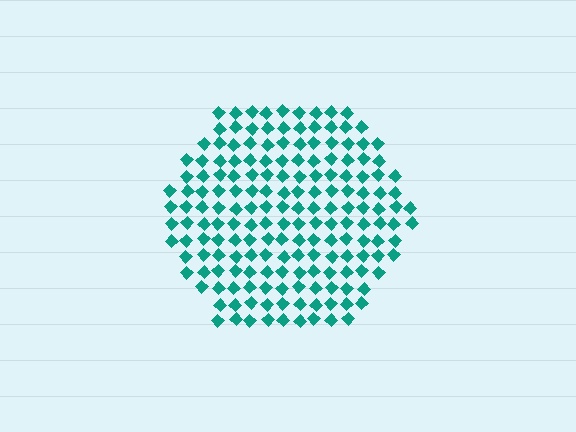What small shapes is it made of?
It is made of small diamonds.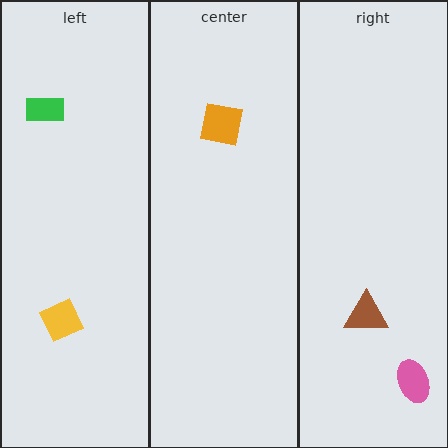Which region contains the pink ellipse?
The right region.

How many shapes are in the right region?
2.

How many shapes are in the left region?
2.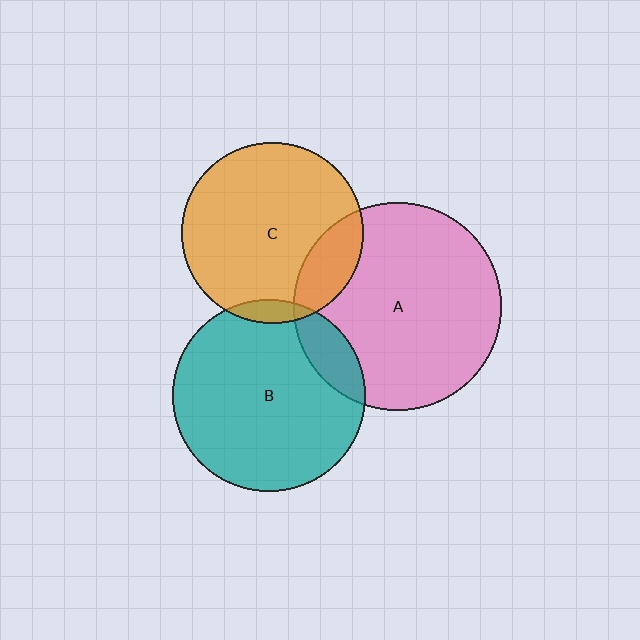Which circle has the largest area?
Circle A (pink).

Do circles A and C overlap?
Yes.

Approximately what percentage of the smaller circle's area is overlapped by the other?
Approximately 15%.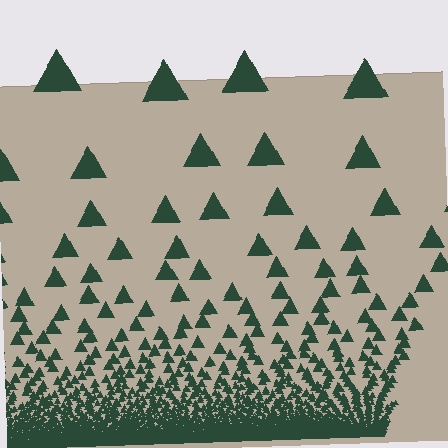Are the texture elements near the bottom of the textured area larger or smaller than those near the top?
Smaller. The gradient is inverted — elements near the bottom are smaller and denser.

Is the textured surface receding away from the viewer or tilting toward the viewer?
The surface appears to tilt toward the viewer. Texture elements get larger and sparser toward the top.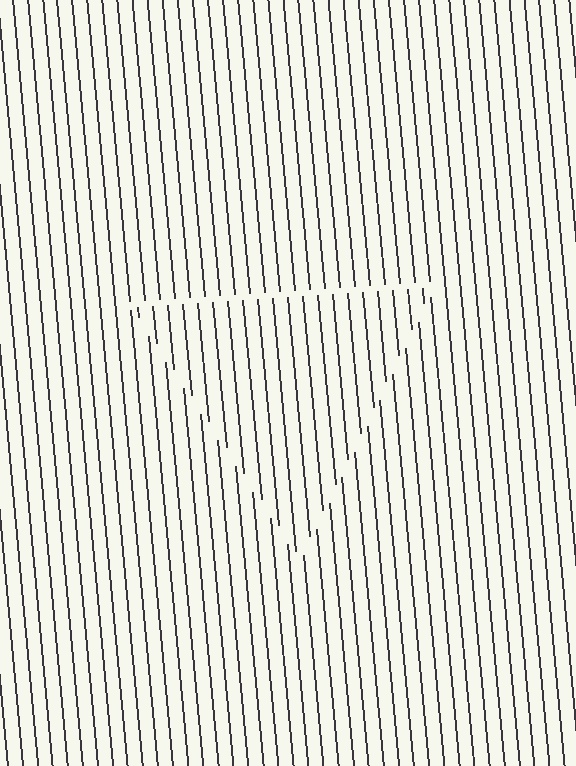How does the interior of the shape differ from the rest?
The interior of the shape contains the same grating, shifted by half a period — the contour is defined by the phase discontinuity where line-ends from the inner and outer gratings abut.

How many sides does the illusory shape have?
3 sides — the line-ends trace a triangle.